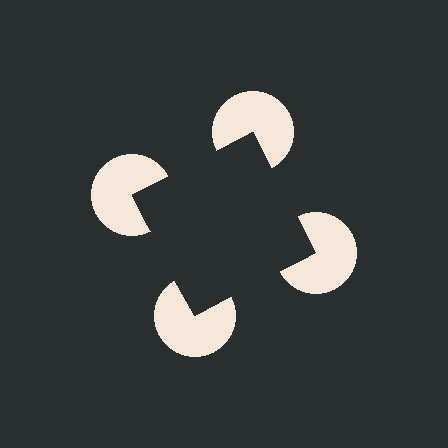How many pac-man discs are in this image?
There are 4 — one at each vertex of the illusory square.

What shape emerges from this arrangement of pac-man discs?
An illusory square — its edges are inferred from the aligned wedge cuts in the pac-man discs, not physically drawn.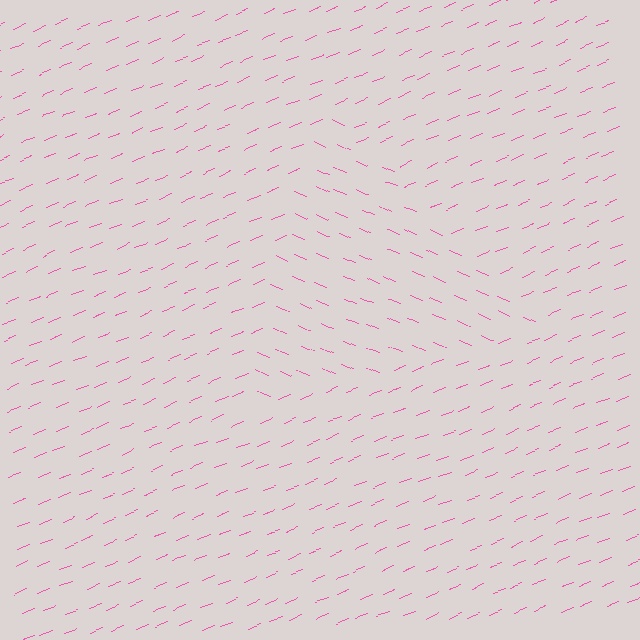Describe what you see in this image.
The image is filled with small pink line segments. A triangle region in the image has lines oriented differently from the surrounding lines, creating a visible texture boundary.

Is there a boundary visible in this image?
Yes, there is a texture boundary formed by a change in line orientation.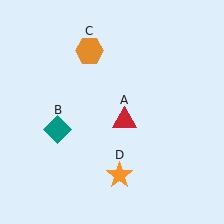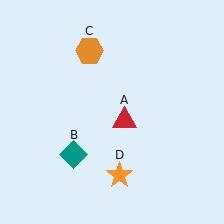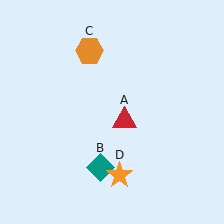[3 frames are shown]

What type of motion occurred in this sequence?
The teal diamond (object B) rotated counterclockwise around the center of the scene.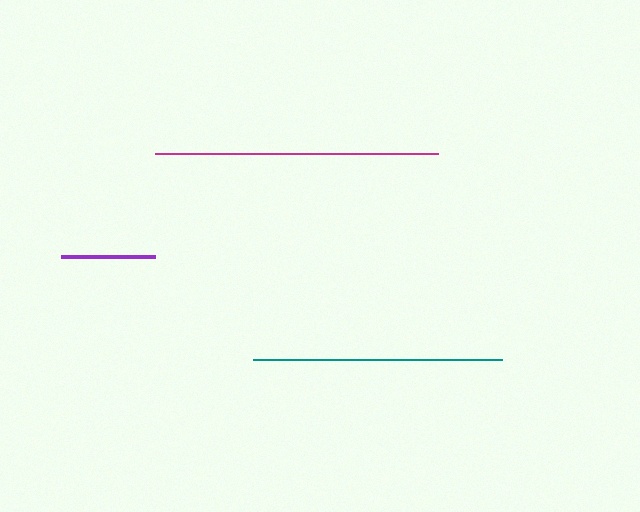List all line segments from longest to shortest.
From longest to shortest: magenta, teal, purple.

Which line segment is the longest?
The magenta line is the longest at approximately 283 pixels.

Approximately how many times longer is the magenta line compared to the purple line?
The magenta line is approximately 3.0 times the length of the purple line.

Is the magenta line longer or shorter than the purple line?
The magenta line is longer than the purple line.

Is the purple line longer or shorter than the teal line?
The teal line is longer than the purple line.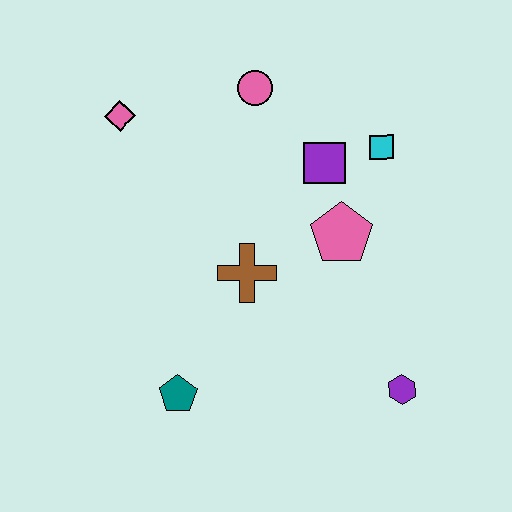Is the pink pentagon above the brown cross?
Yes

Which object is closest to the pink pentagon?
The purple square is closest to the pink pentagon.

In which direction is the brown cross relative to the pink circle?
The brown cross is below the pink circle.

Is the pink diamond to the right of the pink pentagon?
No